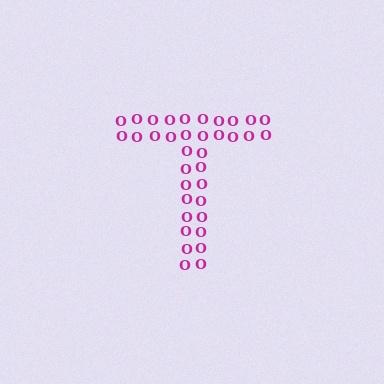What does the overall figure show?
The overall figure shows the letter T.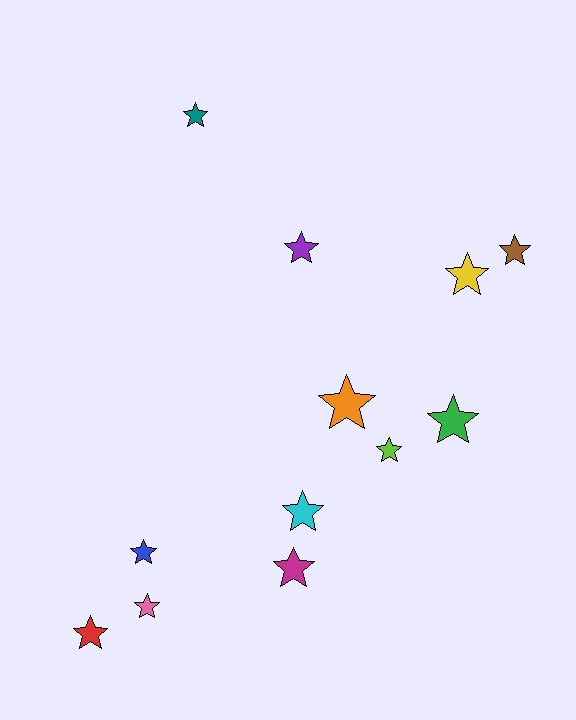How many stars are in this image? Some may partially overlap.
There are 12 stars.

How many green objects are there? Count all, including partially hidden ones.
There is 1 green object.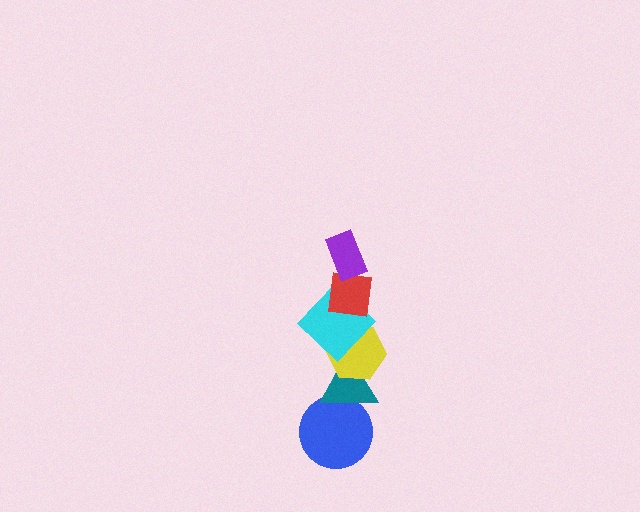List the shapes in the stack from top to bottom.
From top to bottom: the purple rectangle, the red square, the cyan diamond, the yellow hexagon, the teal triangle, the blue circle.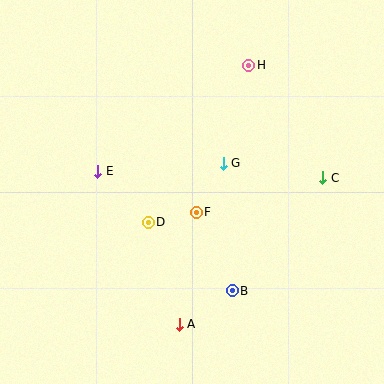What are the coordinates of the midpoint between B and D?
The midpoint between B and D is at (190, 256).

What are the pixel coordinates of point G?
Point G is at (223, 163).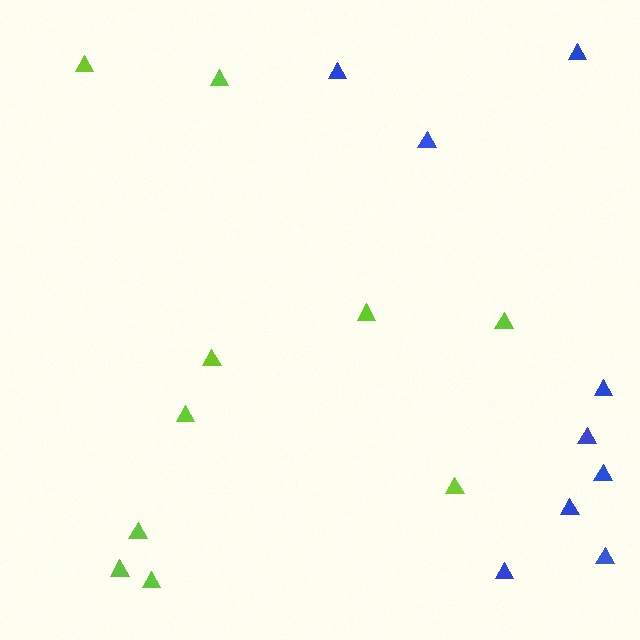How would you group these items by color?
There are 2 groups: one group of blue triangles (9) and one group of lime triangles (10).